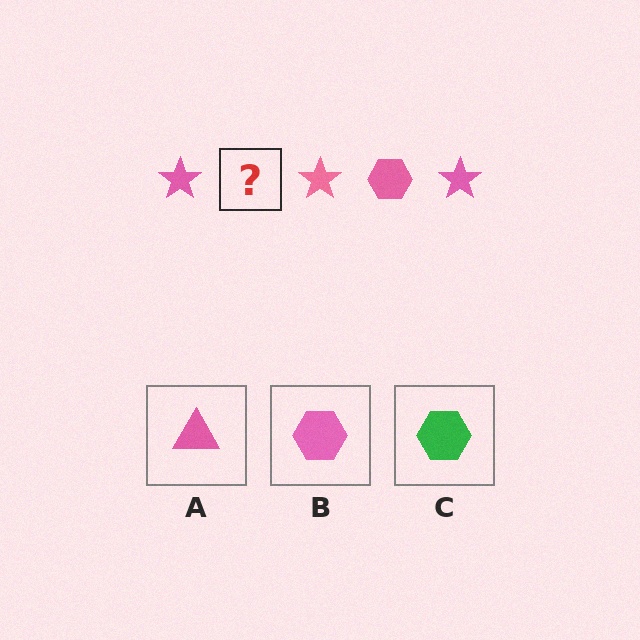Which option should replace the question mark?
Option B.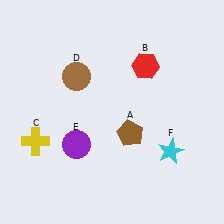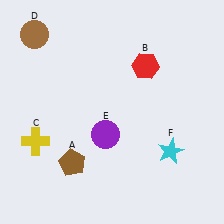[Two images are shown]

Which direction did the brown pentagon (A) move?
The brown pentagon (A) moved left.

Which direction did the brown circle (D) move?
The brown circle (D) moved left.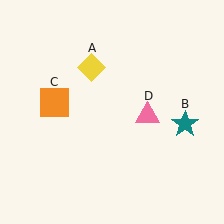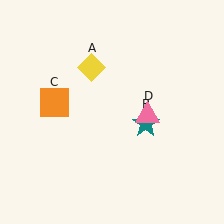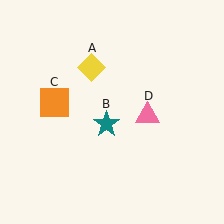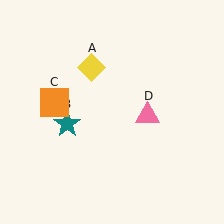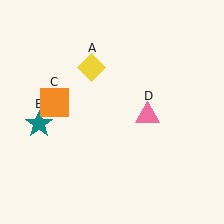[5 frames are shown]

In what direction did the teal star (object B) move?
The teal star (object B) moved left.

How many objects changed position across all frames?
1 object changed position: teal star (object B).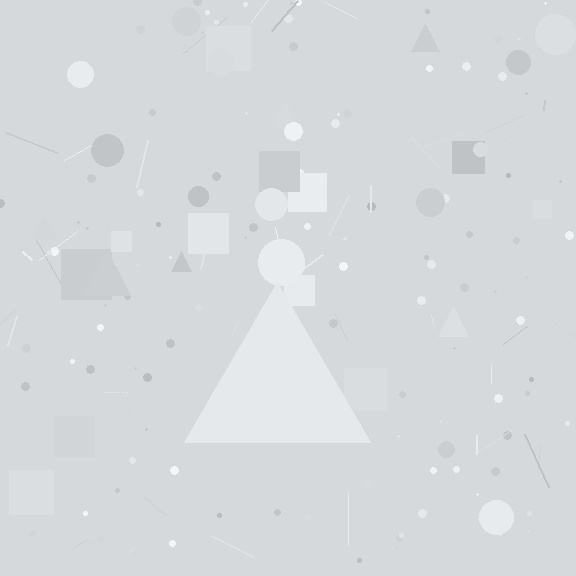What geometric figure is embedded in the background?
A triangle is embedded in the background.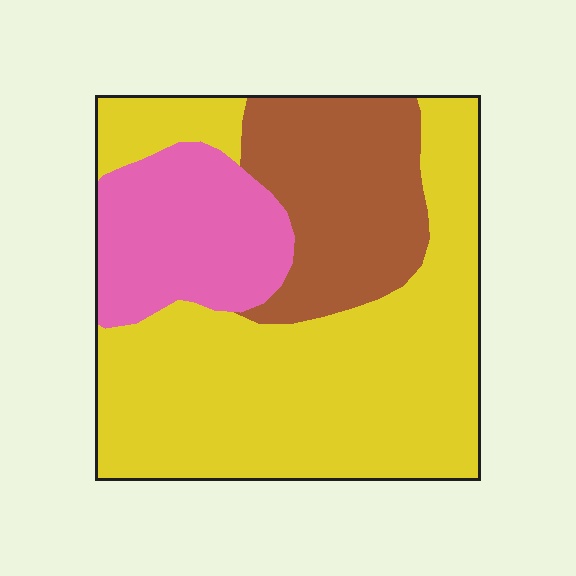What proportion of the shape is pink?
Pink takes up about one fifth (1/5) of the shape.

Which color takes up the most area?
Yellow, at roughly 60%.